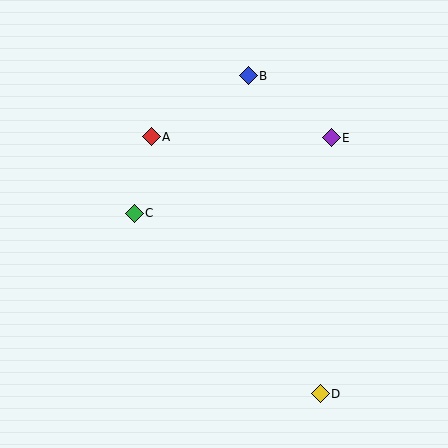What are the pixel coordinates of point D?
Point D is at (320, 394).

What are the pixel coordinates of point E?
Point E is at (331, 138).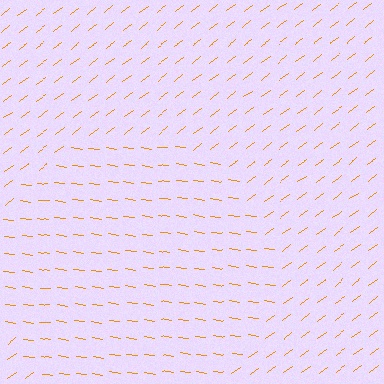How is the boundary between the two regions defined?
The boundary is defined purely by a change in line orientation (approximately 45 degrees difference). All lines are the same color and thickness.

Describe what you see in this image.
The image is filled with small orange line segments. A circle region in the image has lines oriented differently from the surrounding lines, creating a visible texture boundary.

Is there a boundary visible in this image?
Yes, there is a texture boundary formed by a change in line orientation.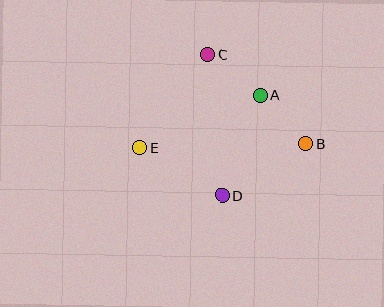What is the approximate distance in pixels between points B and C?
The distance between B and C is approximately 133 pixels.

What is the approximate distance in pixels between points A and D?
The distance between A and D is approximately 107 pixels.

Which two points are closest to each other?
Points A and C are closest to each other.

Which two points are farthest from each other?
Points B and E are farthest from each other.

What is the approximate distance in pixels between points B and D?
The distance between B and D is approximately 98 pixels.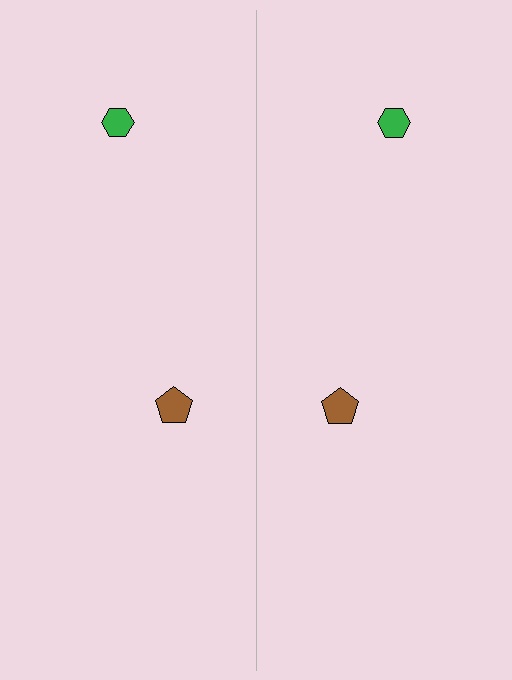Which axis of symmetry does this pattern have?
The pattern has a vertical axis of symmetry running through the center of the image.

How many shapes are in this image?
There are 4 shapes in this image.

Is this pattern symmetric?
Yes, this pattern has bilateral (reflection) symmetry.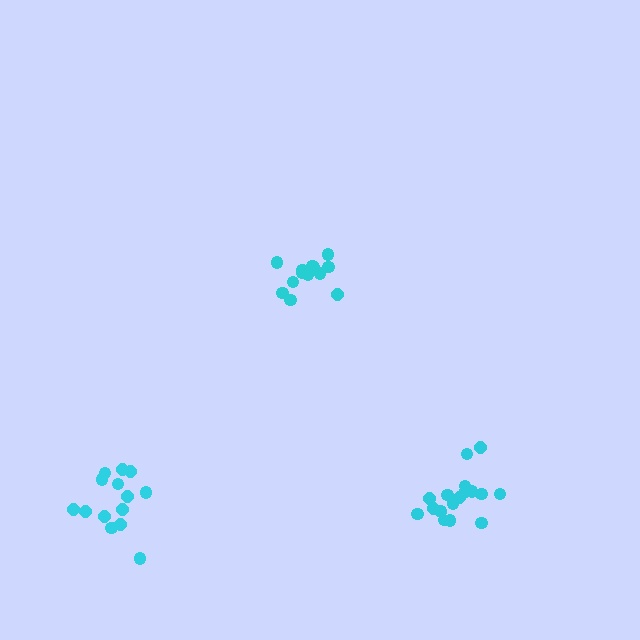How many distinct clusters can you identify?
There are 3 distinct clusters.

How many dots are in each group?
Group 1: 18 dots, Group 2: 13 dots, Group 3: 14 dots (45 total).